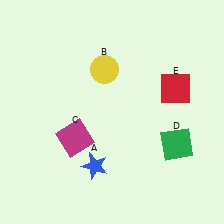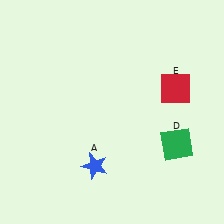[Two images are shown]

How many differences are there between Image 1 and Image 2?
There are 2 differences between the two images.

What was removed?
The magenta square (C), the yellow circle (B) were removed in Image 2.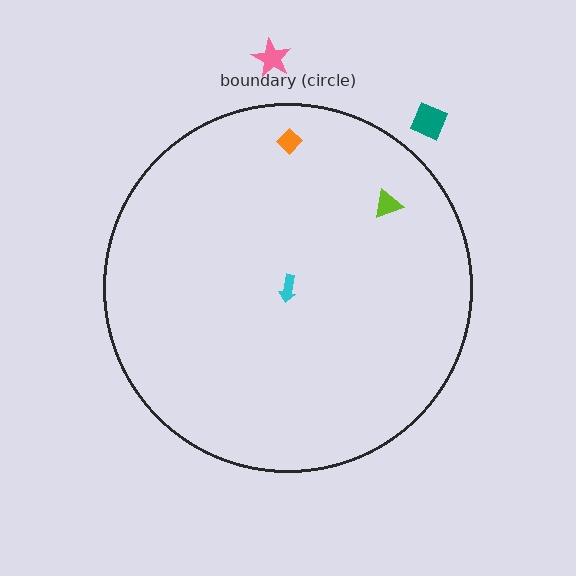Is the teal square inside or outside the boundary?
Outside.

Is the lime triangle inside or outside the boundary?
Inside.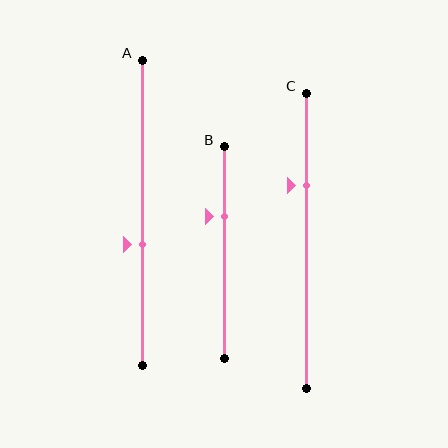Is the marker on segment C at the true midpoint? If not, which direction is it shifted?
No, the marker on segment C is shifted upward by about 19% of the segment length.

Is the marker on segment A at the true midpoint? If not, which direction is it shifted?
No, the marker on segment A is shifted downward by about 11% of the segment length.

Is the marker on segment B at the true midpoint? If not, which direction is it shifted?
No, the marker on segment B is shifted upward by about 17% of the segment length.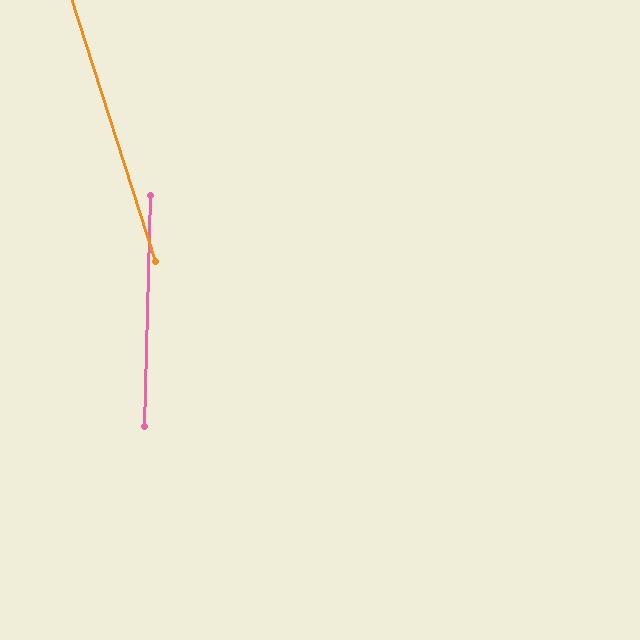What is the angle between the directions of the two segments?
Approximately 19 degrees.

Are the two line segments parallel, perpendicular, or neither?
Neither parallel nor perpendicular — they differ by about 19°.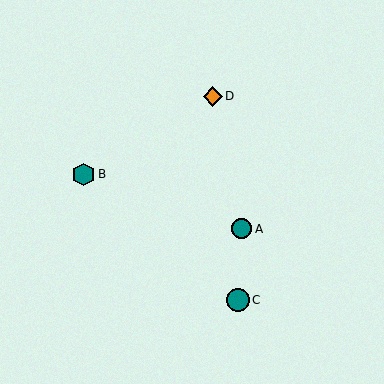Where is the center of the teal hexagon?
The center of the teal hexagon is at (83, 174).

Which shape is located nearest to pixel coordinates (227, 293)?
The teal circle (labeled C) at (238, 300) is nearest to that location.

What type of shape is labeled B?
Shape B is a teal hexagon.